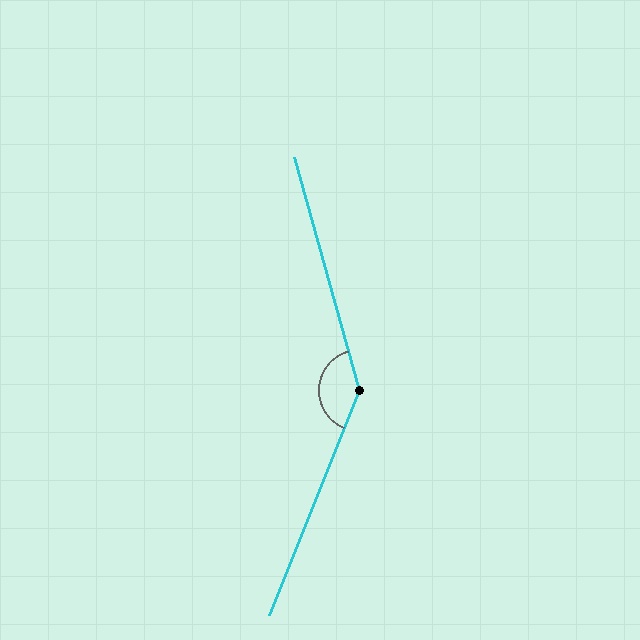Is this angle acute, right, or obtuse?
It is obtuse.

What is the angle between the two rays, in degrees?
Approximately 142 degrees.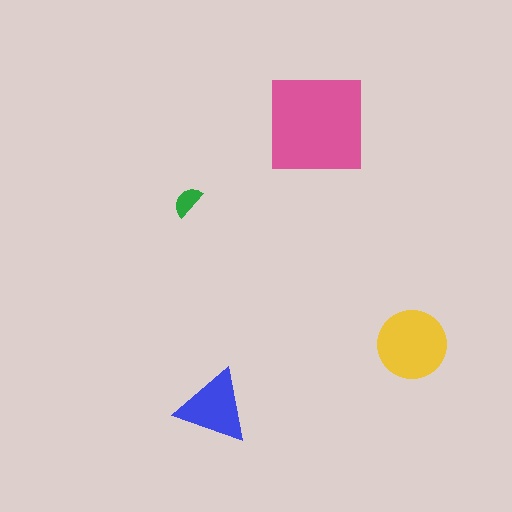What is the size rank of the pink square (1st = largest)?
1st.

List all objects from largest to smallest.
The pink square, the yellow circle, the blue triangle, the green semicircle.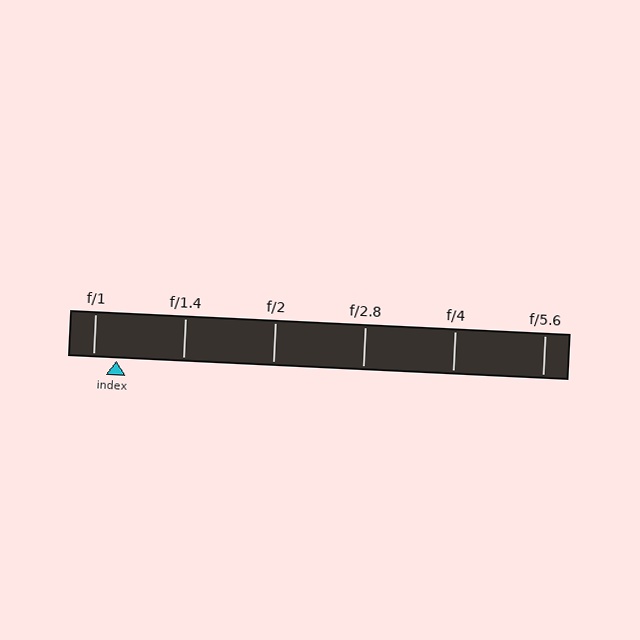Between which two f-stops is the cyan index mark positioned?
The index mark is between f/1 and f/1.4.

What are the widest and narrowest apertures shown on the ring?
The widest aperture shown is f/1 and the narrowest is f/5.6.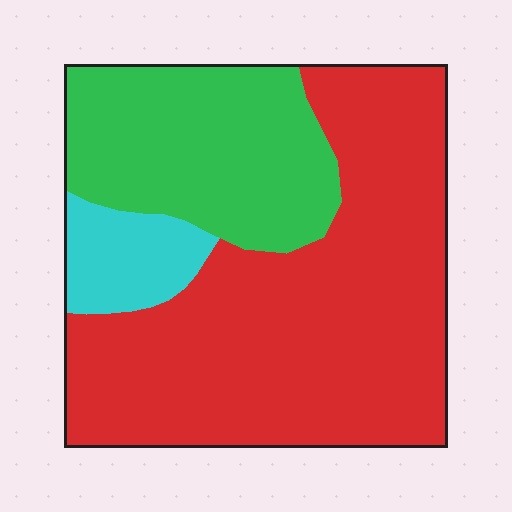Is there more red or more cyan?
Red.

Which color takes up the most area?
Red, at roughly 60%.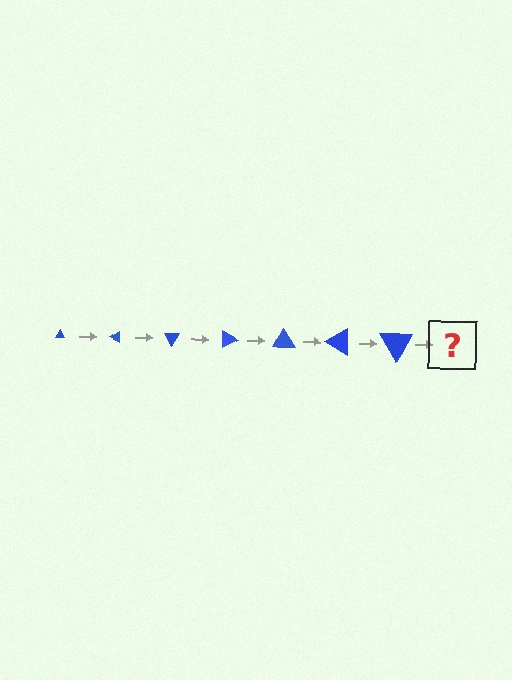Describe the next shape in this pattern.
It should be a triangle, larger than the previous one and rotated 210 degrees from the start.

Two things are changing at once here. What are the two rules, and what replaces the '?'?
The two rules are that the triangle grows larger each step and it rotates 30 degrees each step. The '?' should be a triangle, larger than the previous one and rotated 210 degrees from the start.